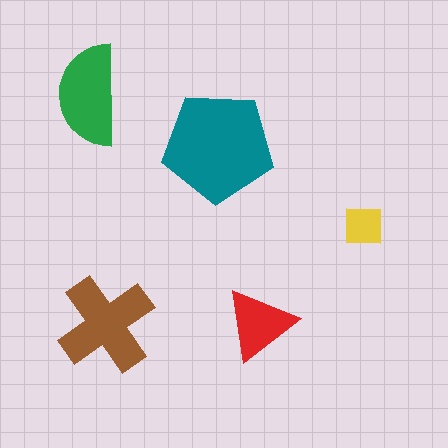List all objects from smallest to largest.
The yellow square, the red triangle, the green semicircle, the brown cross, the teal pentagon.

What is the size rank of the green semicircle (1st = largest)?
3rd.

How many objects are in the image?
There are 5 objects in the image.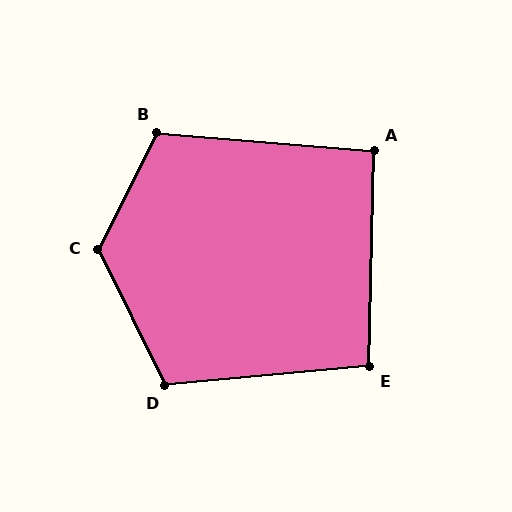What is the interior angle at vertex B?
Approximately 112 degrees (obtuse).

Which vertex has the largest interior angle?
C, at approximately 127 degrees.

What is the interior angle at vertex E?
Approximately 97 degrees (obtuse).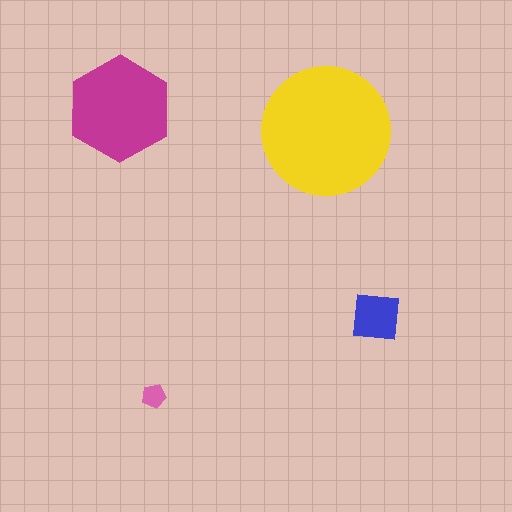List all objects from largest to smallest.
The yellow circle, the magenta hexagon, the blue square, the pink pentagon.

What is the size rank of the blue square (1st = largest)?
3rd.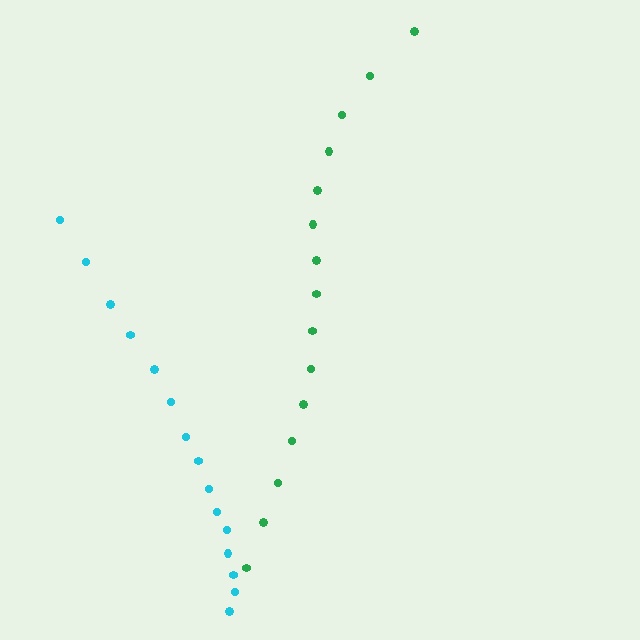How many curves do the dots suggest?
There are 2 distinct paths.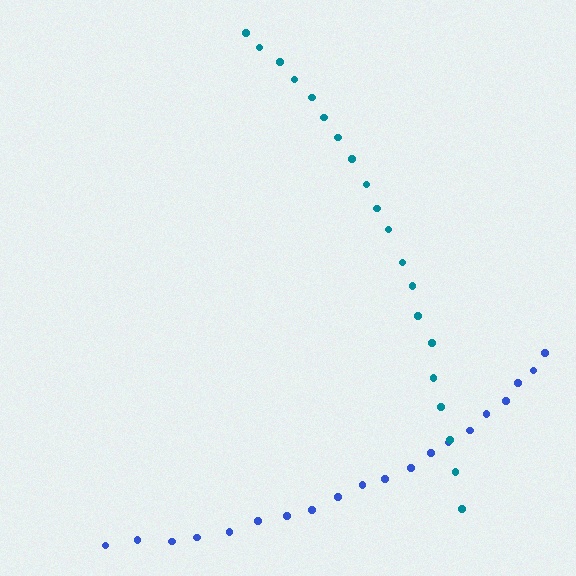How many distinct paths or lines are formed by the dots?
There are 2 distinct paths.